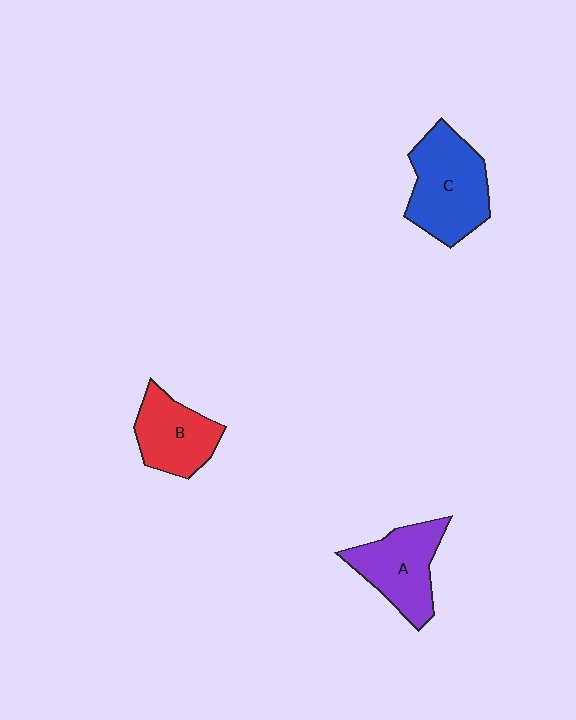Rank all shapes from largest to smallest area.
From largest to smallest: C (blue), A (purple), B (red).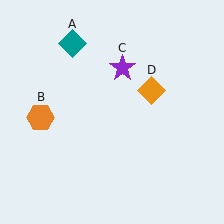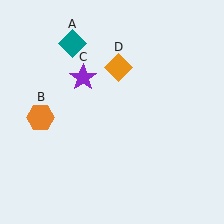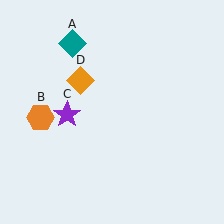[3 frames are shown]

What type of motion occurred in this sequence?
The purple star (object C), orange diamond (object D) rotated counterclockwise around the center of the scene.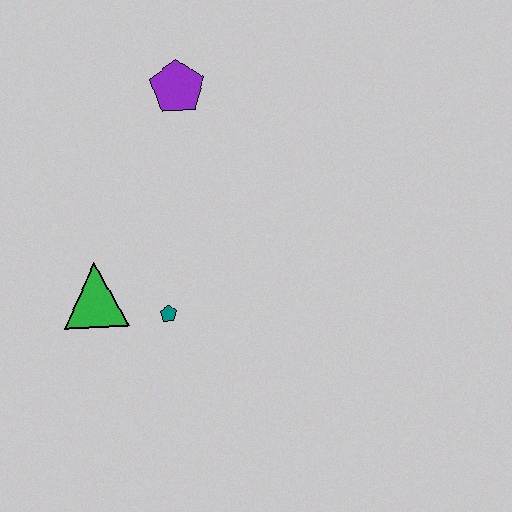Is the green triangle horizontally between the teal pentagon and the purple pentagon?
No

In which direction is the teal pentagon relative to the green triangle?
The teal pentagon is to the right of the green triangle.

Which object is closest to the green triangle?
The teal pentagon is closest to the green triangle.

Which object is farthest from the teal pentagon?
The purple pentagon is farthest from the teal pentagon.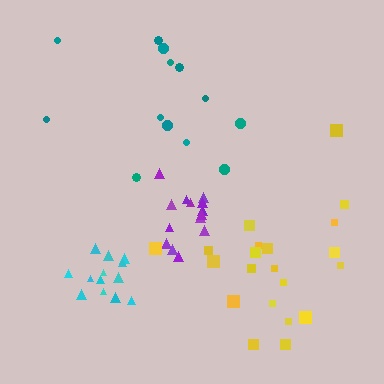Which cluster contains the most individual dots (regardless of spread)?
Yellow (21).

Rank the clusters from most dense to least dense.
purple, cyan, yellow, teal.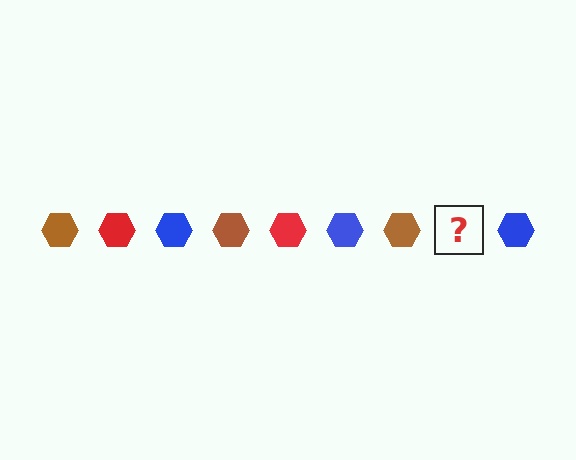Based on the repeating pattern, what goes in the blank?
The blank should be a red hexagon.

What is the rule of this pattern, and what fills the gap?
The rule is that the pattern cycles through brown, red, blue hexagons. The gap should be filled with a red hexagon.